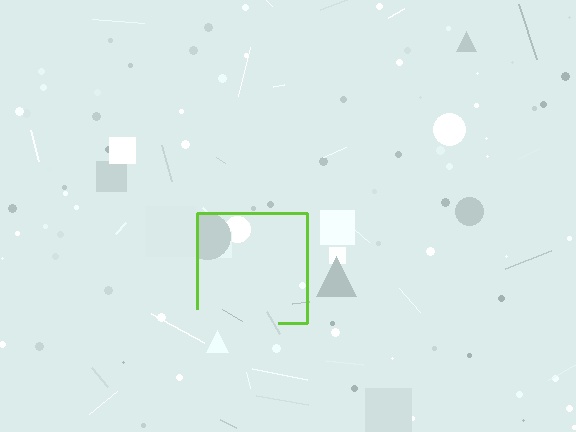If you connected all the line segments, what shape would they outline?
They would outline a square.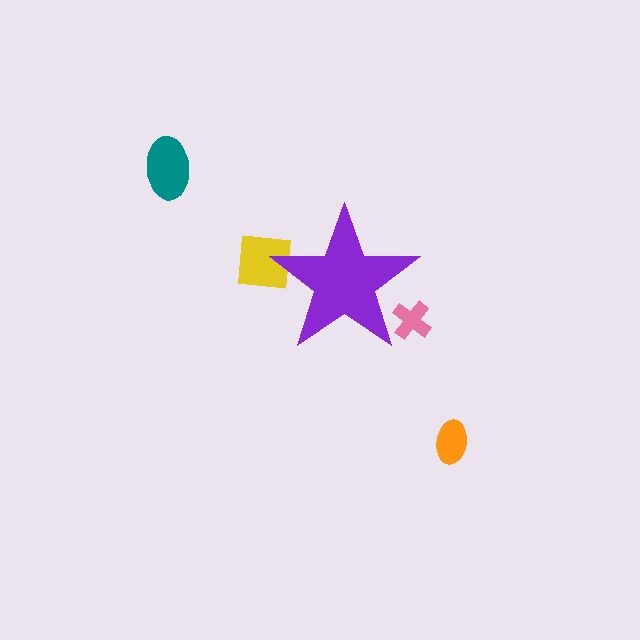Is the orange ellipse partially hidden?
No, the orange ellipse is fully visible.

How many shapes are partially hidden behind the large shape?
2 shapes are partially hidden.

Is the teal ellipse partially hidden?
No, the teal ellipse is fully visible.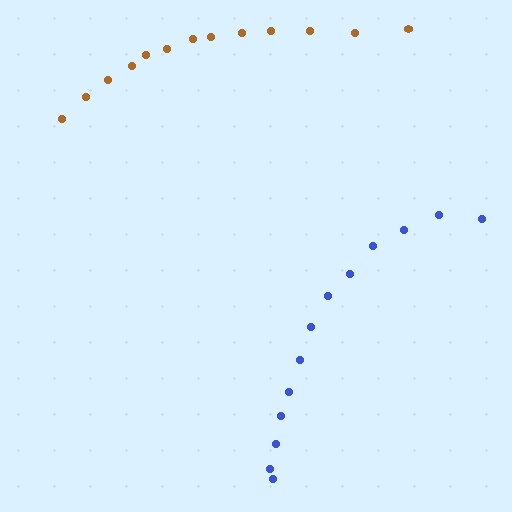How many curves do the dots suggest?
There are 2 distinct paths.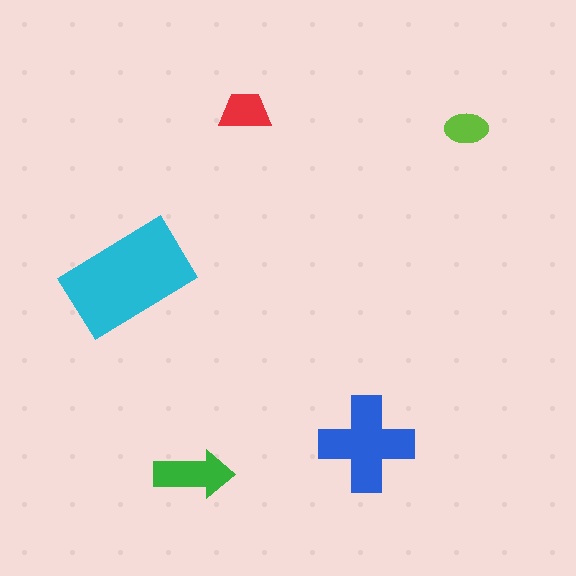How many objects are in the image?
There are 5 objects in the image.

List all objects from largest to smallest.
The cyan rectangle, the blue cross, the green arrow, the red trapezoid, the lime ellipse.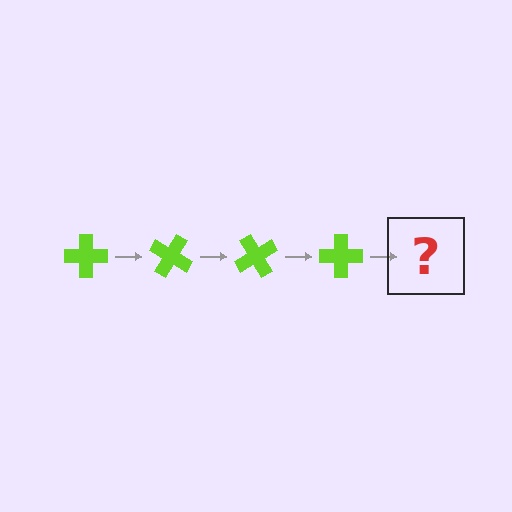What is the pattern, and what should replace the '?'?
The pattern is that the cross rotates 30 degrees each step. The '?' should be a lime cross rotated 120 degrees.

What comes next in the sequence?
The next element should be a lime cross rotated 120 degrees.